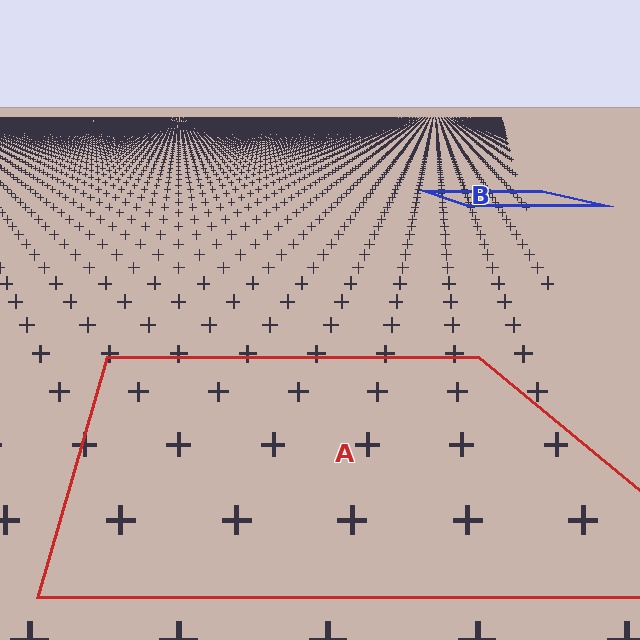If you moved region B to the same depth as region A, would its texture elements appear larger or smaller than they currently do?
They would appear larger. At a closer depth, the same texture elements are projected at a bigger on-screen size.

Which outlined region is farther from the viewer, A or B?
Region B is farther from the viewer — the texture elements inside it appear smaller and more densely packed.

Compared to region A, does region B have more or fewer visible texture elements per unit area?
Region B has more texture elements per unit area — they are packed more densely because it is farther away.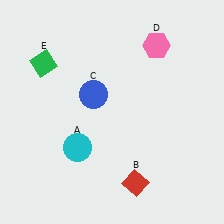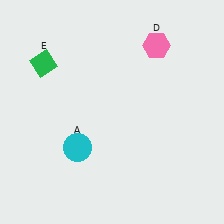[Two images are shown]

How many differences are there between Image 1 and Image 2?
There are 2 differences between the two images.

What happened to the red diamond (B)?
The red diamond (B) was removed in Image 2. It was in the bottom-right area of Image 1.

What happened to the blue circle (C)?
The blue circle (C) was removed in Image 2. It was in the top-left area of Image 1.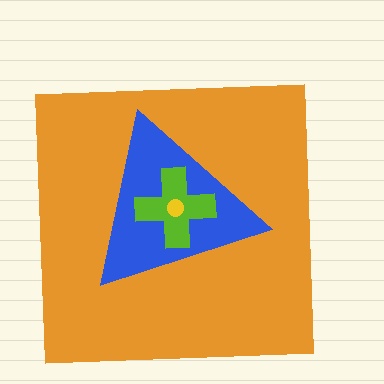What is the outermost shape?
The orange square.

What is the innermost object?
The yellow circle.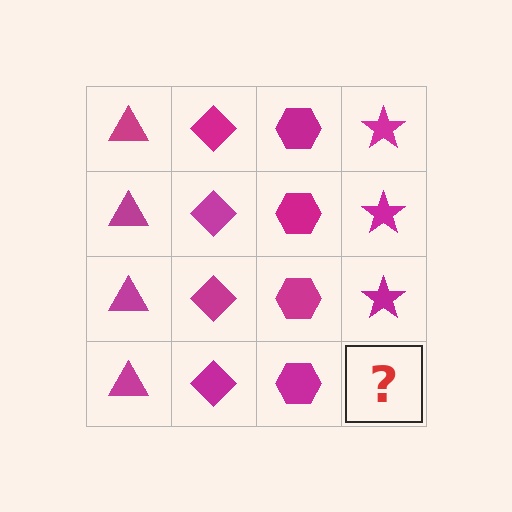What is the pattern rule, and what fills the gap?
The rule is that each column has a consistent shape. The gap should be filled with a magenta star.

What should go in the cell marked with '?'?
The missing cell should contain a magenta star.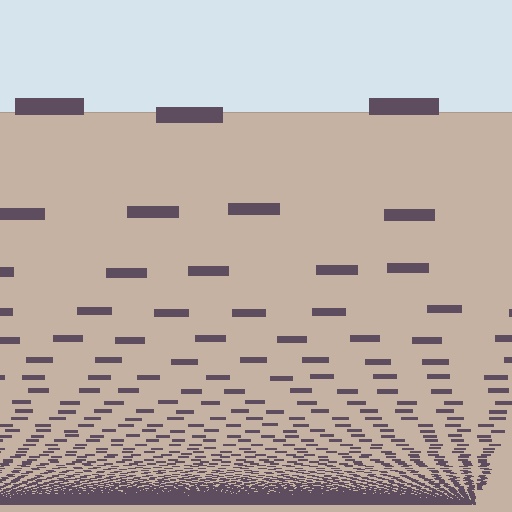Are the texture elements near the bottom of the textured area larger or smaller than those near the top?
Smaller. The gradient is inverted — elements near the bottom are smaller and denser.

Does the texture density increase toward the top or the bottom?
Density increases toward the bottom.